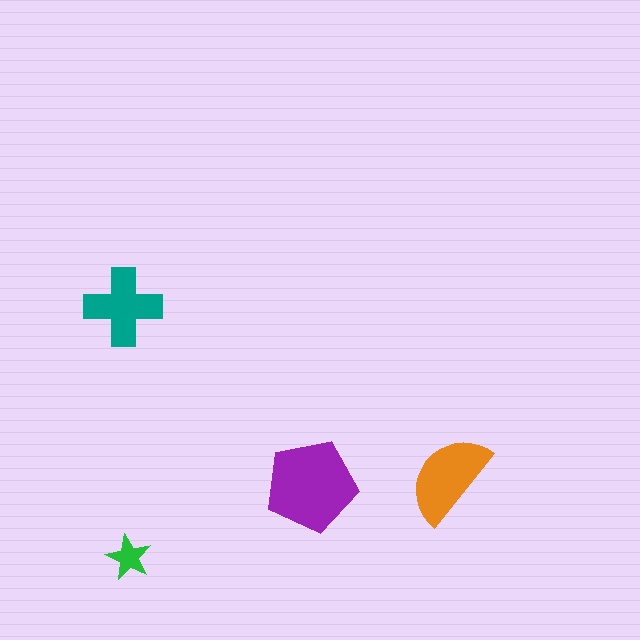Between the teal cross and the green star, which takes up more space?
The teal cross.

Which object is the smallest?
The green star.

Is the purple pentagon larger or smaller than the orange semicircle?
Larger.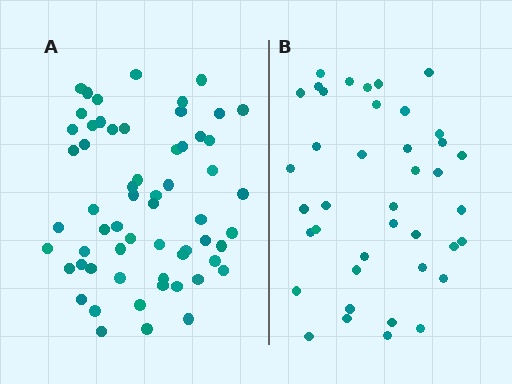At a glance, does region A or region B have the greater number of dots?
Region A (the left region) has more dots.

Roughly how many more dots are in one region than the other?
Region A has approximately 20 more dots than region B.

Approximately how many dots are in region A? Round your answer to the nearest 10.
About 60 dots.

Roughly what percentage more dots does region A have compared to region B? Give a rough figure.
About 50% more.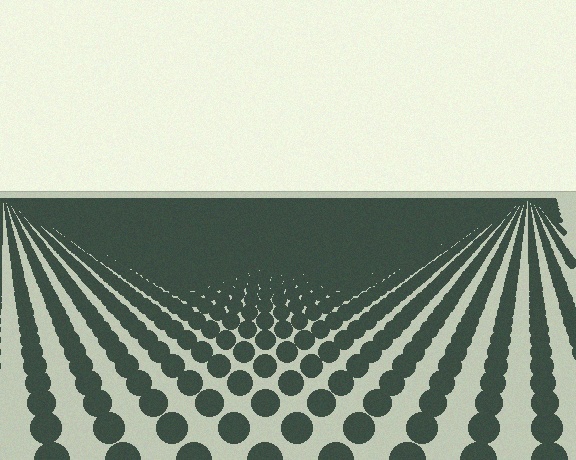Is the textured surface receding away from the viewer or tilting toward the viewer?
The surface is receding away from the viewer. Texture elements get smaller and denser toward the top.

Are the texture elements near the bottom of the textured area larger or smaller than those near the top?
Larger. Near the bottom, elements are closer to the viewer and appear at a bigger on-screen size.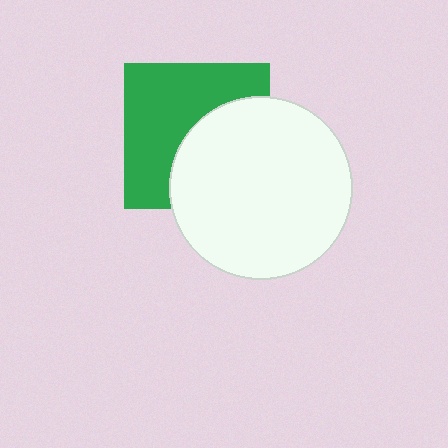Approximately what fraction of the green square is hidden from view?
Roughly 45% of the green square is hidden behind the white circle.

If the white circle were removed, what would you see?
You would see the complete green square.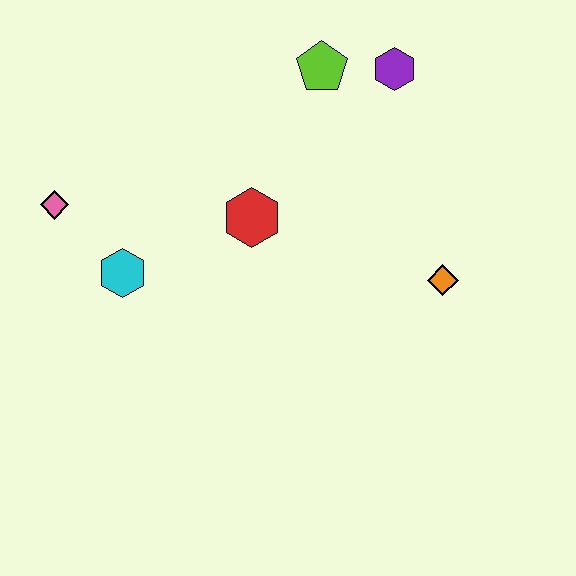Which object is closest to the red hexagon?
The cyan hexagon is closest to the red hexagon.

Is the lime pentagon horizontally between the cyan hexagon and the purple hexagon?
Yes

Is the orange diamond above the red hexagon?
No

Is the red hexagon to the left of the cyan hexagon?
No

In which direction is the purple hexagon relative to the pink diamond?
The purple hexagon is to the right of the pink diamond.